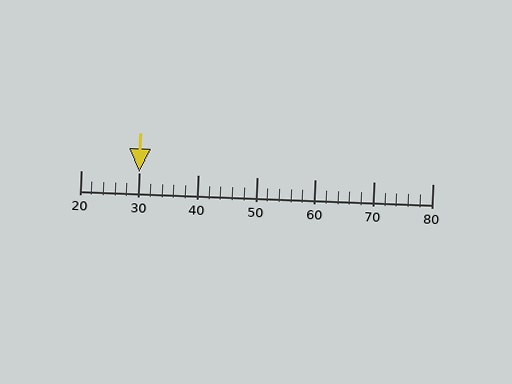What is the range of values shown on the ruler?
The ruler shows values from 20 to 80.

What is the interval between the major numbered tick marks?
The major tick marks are spaced 10 units apart.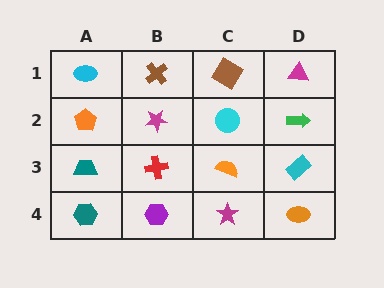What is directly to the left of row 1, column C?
A brown cross.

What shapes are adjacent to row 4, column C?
An orange semicircle (row 3, column C), a purple hexagon (row 4, column B), an orange ellipse (row 4, column D).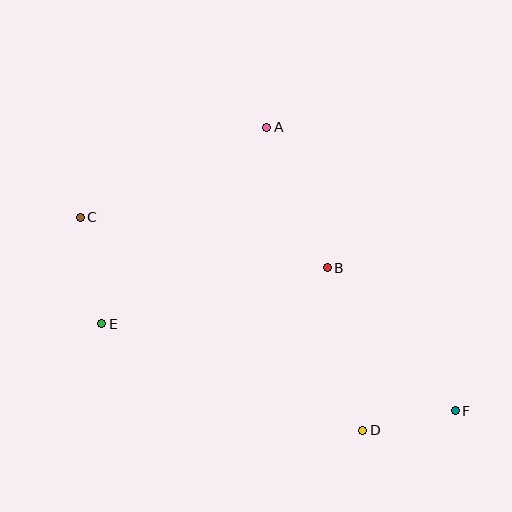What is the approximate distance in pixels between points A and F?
The distance between A and F is approximately 340 pixels.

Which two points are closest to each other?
Points D and F are closest to each other.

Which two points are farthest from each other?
Points C and F are farthest from each other.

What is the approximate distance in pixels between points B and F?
The distance between B and F is approximately 192 pixels.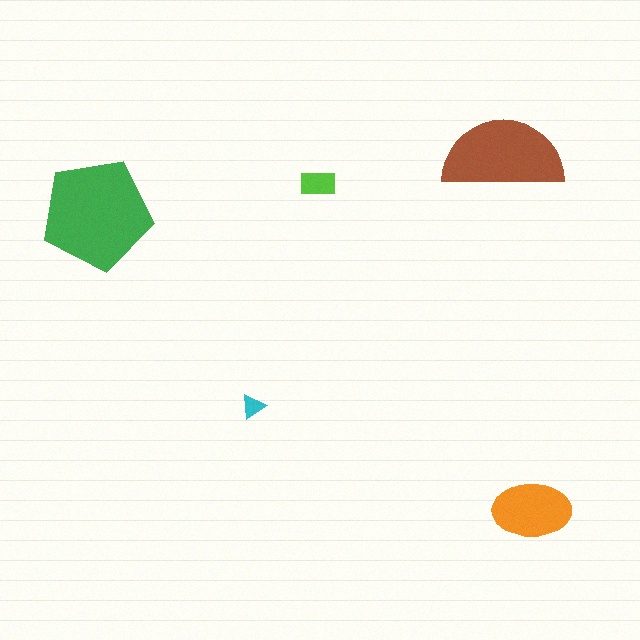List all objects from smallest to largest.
The cyan triangle, the lime rectangle, the orange ellipse, the brown semicircle, the green pentagon.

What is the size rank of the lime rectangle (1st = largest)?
4th.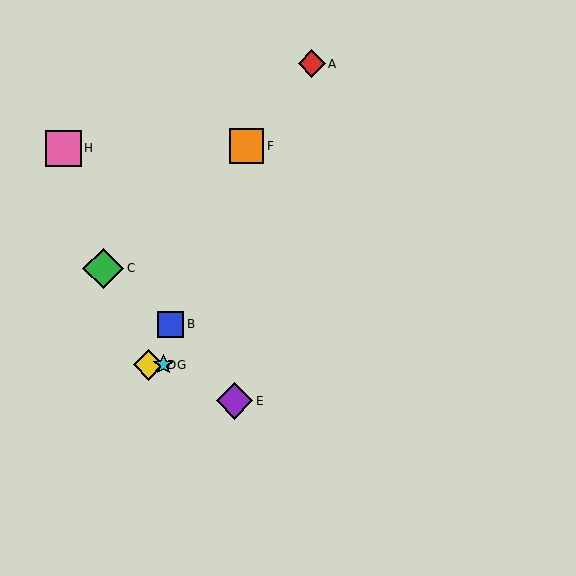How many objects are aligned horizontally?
2 objects (D, G) are aligned horizontally.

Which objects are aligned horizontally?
Objects D, G are aligned horizontally.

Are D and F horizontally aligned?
No, D is at y≈365 and F is at y≈146.